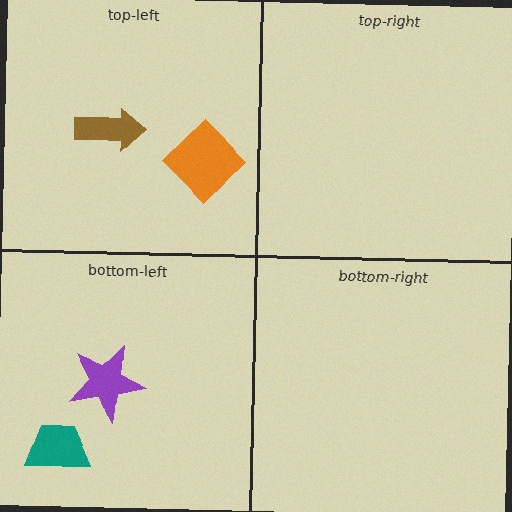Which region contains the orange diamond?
The top-left region.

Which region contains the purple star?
The bottom-left region.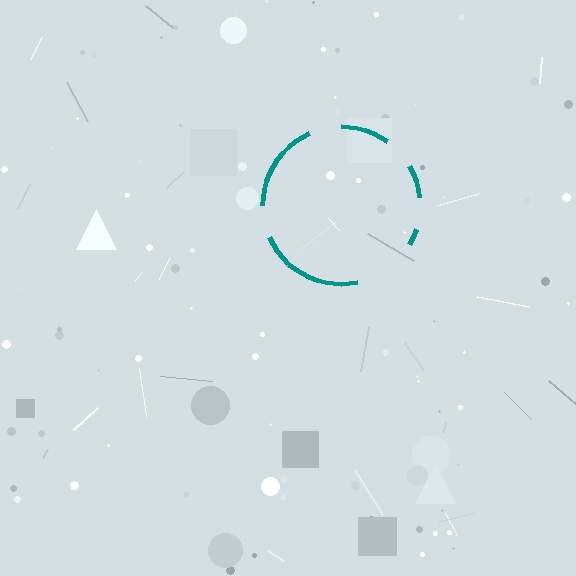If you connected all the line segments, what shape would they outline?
They would outline a circle.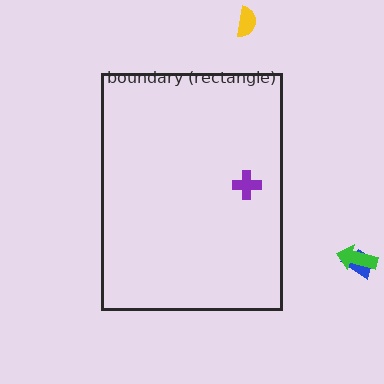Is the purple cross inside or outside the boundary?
Inside.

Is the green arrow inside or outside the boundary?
Outside.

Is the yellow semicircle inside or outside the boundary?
Outside.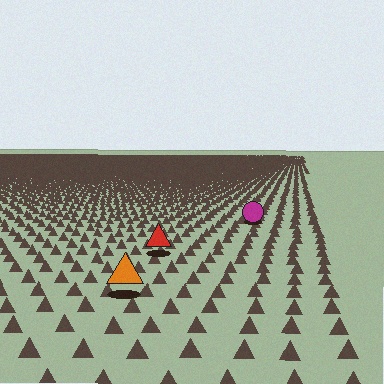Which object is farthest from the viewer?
The magenta circle is farthest from the viewer. It appears smaller and the ground texture around it is denser.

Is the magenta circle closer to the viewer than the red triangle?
No. The red triangle is closer — you can tell from the texture gradient: the ground texture is coarser near it.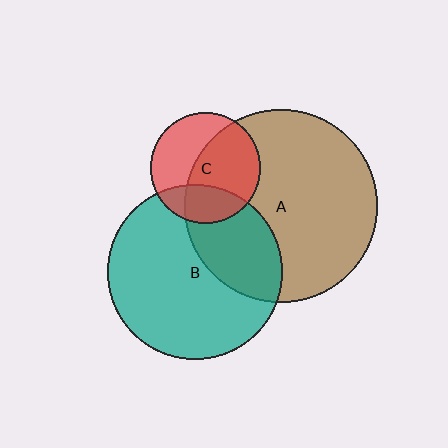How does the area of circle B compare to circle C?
Approximately 2.5 times.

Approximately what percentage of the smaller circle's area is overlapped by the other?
Approximately 55%.